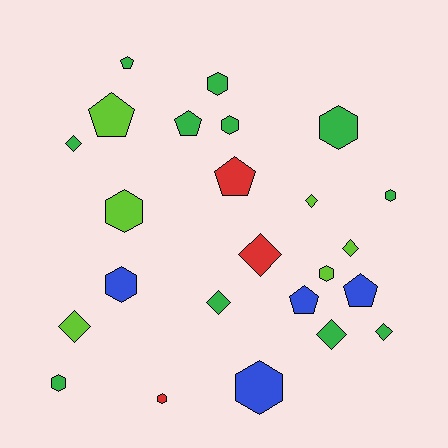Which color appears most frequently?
Green, with 11 objects.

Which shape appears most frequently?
Hexagon, with 10 objects.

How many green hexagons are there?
There are 5 green hexagons.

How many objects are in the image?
There are 24 objects.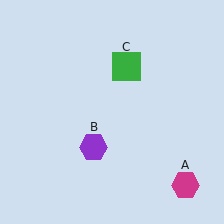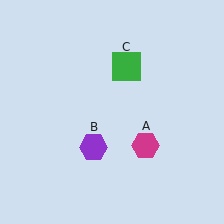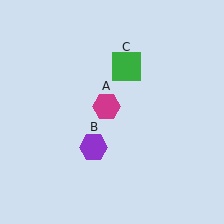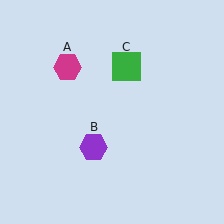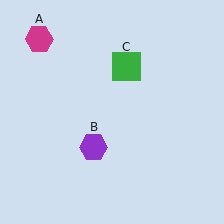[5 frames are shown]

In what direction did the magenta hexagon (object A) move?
The magenta hexagon (object A) moved up and to the left.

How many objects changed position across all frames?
1 object changed position: magenta hexagon (object A).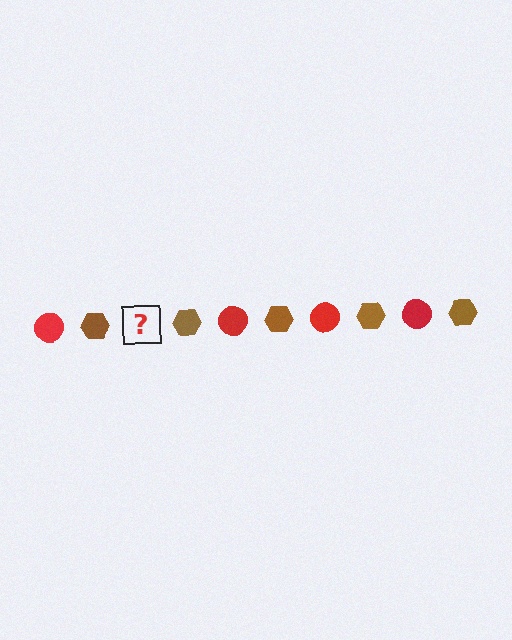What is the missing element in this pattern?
The missing element is a red circle.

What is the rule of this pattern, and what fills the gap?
The rule is that the pattern alternates between red circle and brown hexagon. The gap should be filled with a red circle.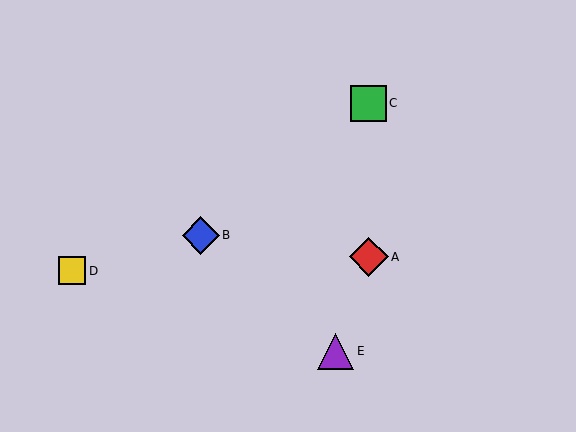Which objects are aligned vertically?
Objects A, C are aligned vertically.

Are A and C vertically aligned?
Yes, both are at x≈369.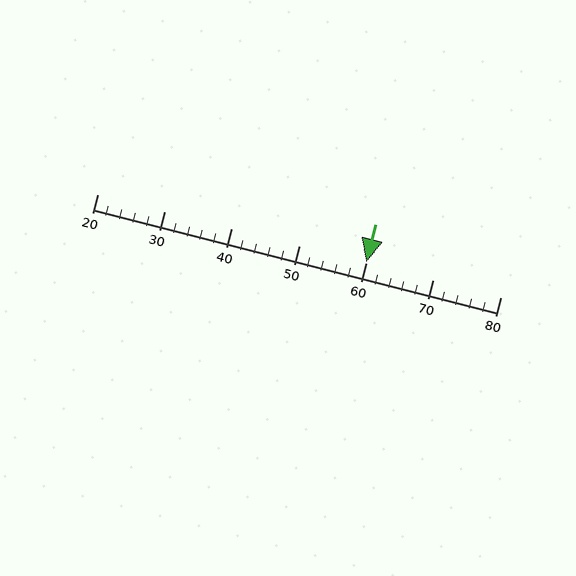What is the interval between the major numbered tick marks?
The major tick marks are spaced 10 units apart.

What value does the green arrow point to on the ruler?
The green arrow points to approximately 60.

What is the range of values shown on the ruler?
The ruler shows values from 20 to 80.